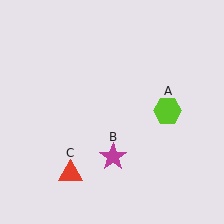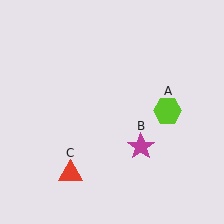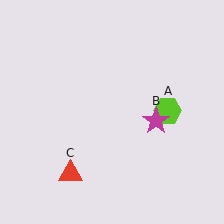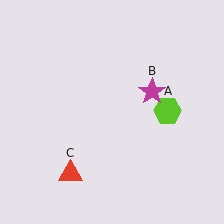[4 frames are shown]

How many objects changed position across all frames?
1 object changed position: magenta star (object B).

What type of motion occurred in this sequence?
The magenta star (object B) rotated counterclockwise around the center of the scene.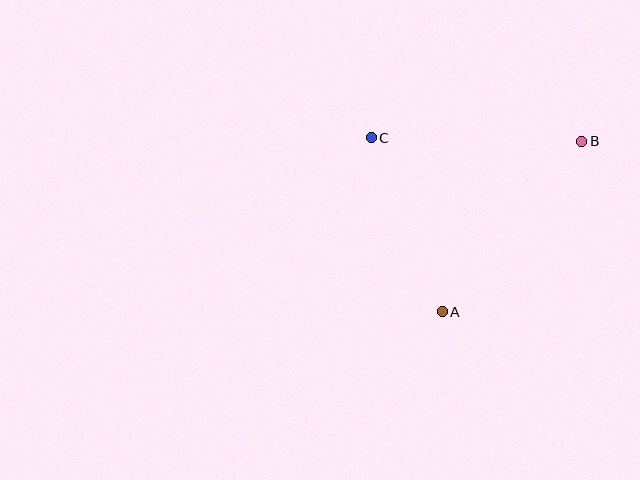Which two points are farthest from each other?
Points A and B are farthest from each other.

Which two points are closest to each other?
Points A and C are closest to each other.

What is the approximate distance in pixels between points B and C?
The distance between B and C is approximately 210 pixels.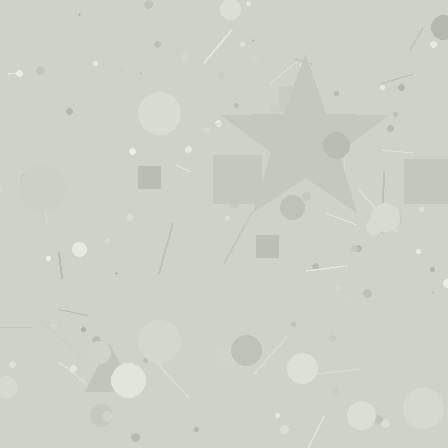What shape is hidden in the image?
A star is hidden in the image.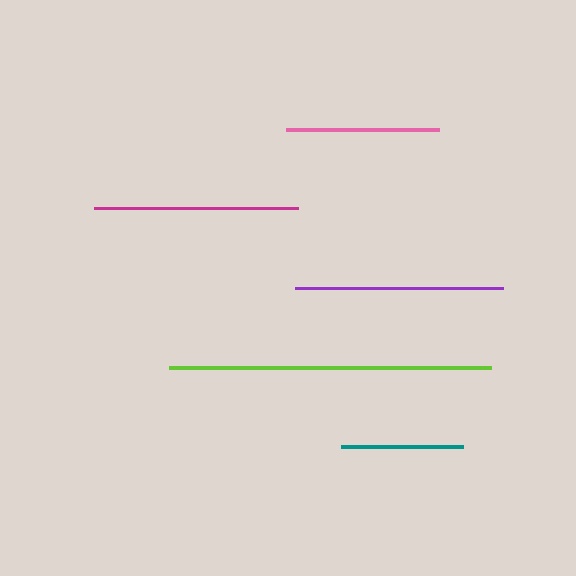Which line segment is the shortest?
The teal line is the shortest at approximately 123 pixels.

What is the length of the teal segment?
The teal segment is approximately 123 pixels long.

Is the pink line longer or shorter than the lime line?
The lime line is longer than the pink line.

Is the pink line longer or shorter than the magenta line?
The magenta line is longer than the pink line.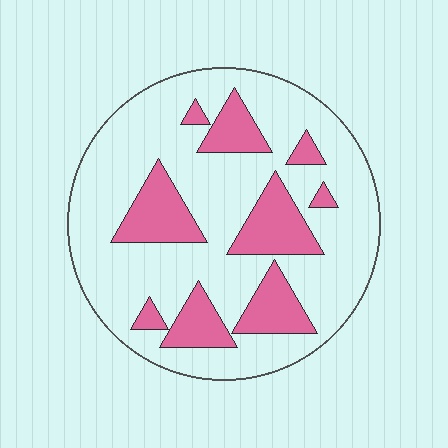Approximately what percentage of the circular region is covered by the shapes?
Approximately 25%.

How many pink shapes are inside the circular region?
9.